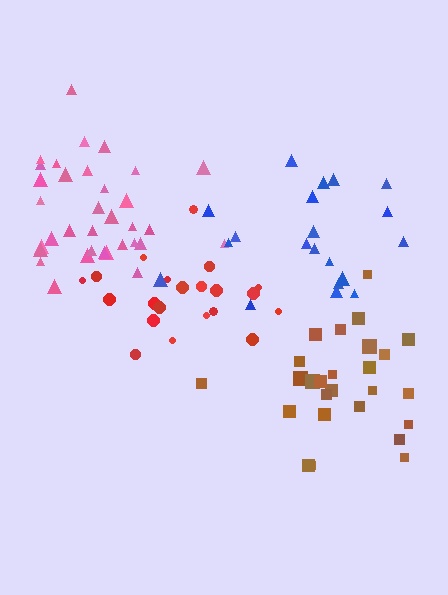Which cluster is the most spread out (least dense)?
Blue.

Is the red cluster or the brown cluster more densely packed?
Brown.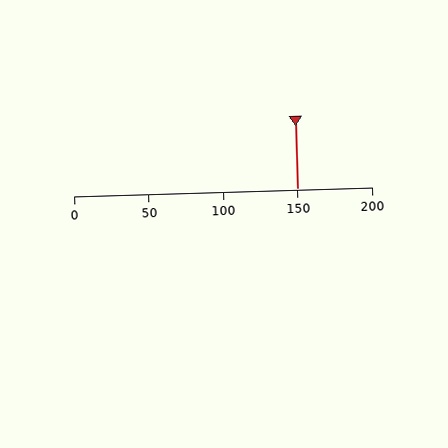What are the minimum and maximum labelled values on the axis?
The axis runs from 0 to 200.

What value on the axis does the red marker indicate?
The marker indicates approximately 150.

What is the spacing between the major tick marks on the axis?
The major ticks are spaced 50 apart.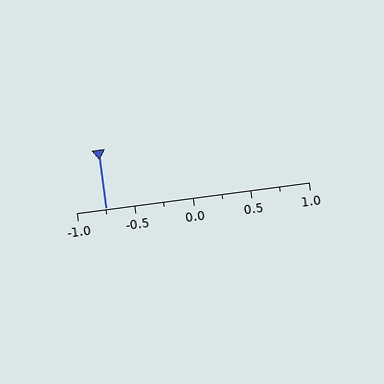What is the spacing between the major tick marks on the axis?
The major ticks are spaced 0.5 apart.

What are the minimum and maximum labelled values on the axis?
The axis runs from -1.0 to 1.0.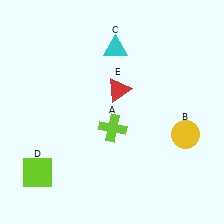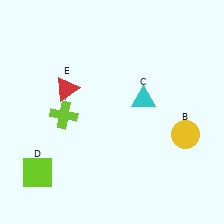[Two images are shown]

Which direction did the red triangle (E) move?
The red triangle (E) moved left.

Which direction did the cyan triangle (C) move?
The cyan triangle (C) moved down.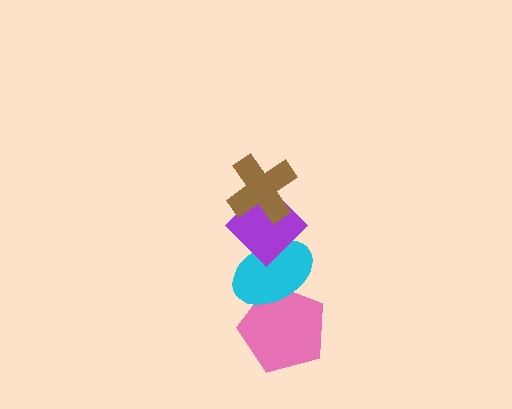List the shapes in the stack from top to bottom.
From top to bottom: the brown cross, the purple diamond, the cyan ellipse, the pink pentagon.